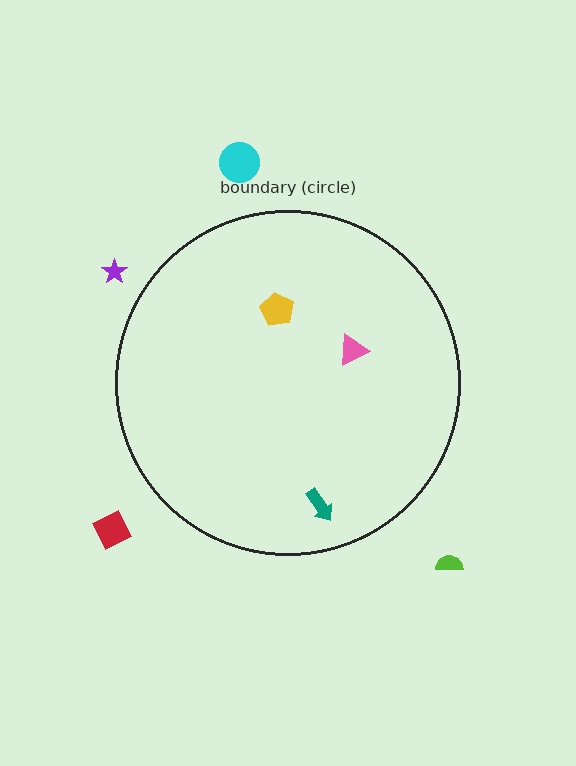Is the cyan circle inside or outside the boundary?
Outside.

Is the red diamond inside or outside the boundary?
Outside.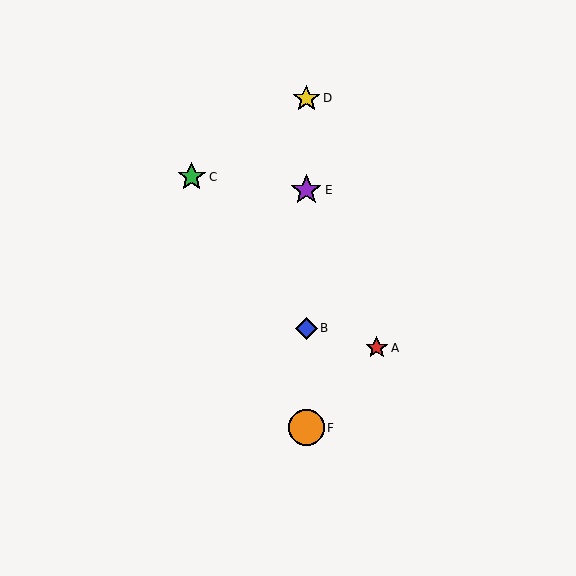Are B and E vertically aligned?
Yes, both are at x≈306.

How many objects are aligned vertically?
4 objects (B, D, E, F) are aligned vertically.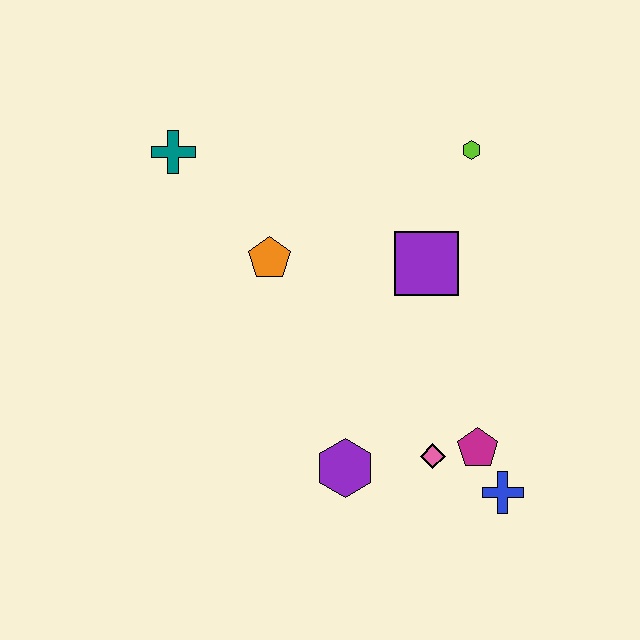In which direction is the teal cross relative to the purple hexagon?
The teal cross is above the purple hexagon.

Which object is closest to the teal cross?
The orange pentagon is closest to the teal cross.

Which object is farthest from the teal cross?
The blue cross is farthest from the teal cross.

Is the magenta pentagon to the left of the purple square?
No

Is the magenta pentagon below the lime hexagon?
Yes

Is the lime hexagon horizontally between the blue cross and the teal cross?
Yes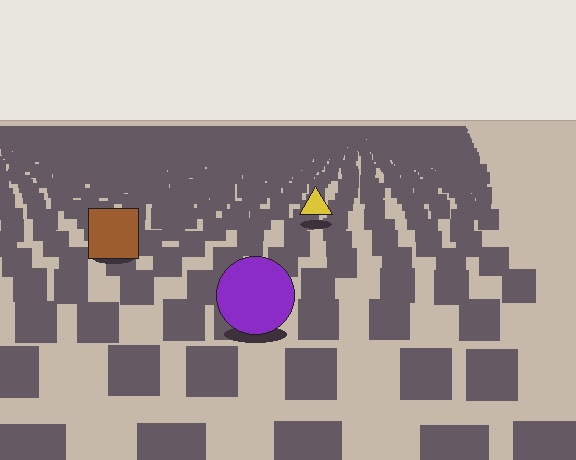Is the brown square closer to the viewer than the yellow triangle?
Yes. The brown square is closer — you can tell from the texture gradient: the ground texture is coarser near it.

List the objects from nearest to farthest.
From nearest to farthest: the purple circle, the brown square, the yellow triangle.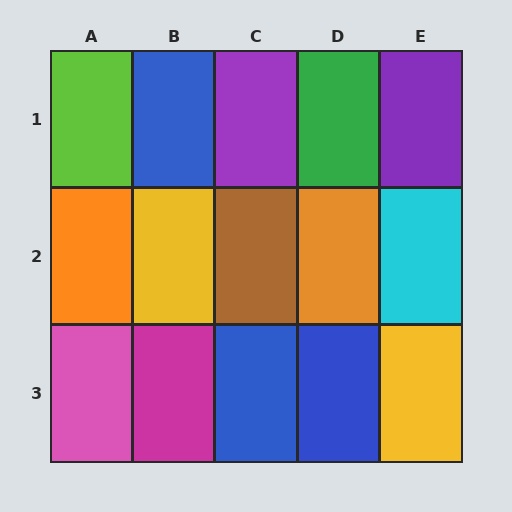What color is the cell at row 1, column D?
Green.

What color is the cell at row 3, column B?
Magenta.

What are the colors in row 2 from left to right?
Orange, yellow, brown, orange, cyan.